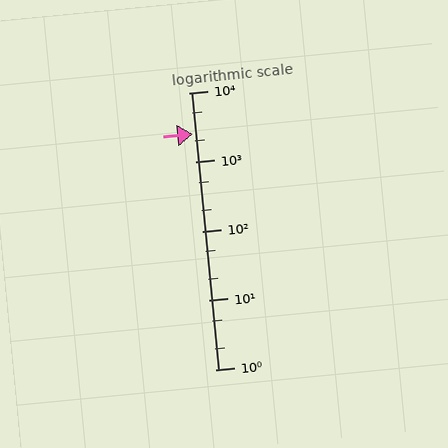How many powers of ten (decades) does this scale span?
The scale spans 4 decades, from 1 to 10000.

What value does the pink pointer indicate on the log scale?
The pointer indicates approximately 2500.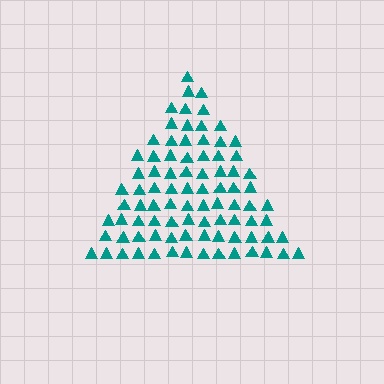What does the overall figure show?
The overall figure shows a triangle.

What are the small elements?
The small elements are triangles.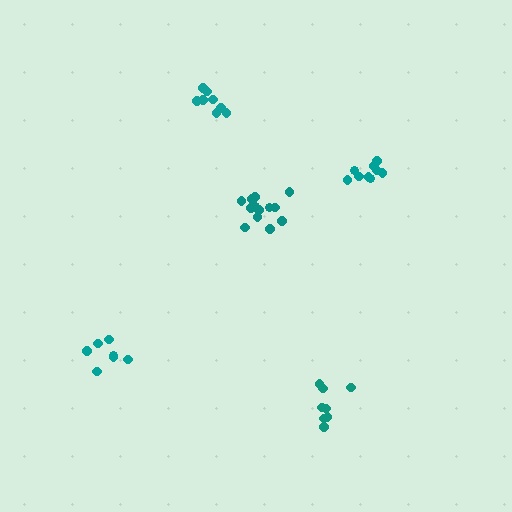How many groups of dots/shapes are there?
There are 5 groups.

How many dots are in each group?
Group 1: 9 dots, Group 2: 13 dots, Group 3: 8 dots, Group 4: 7 dots, Group 5: 8 dots (45 total).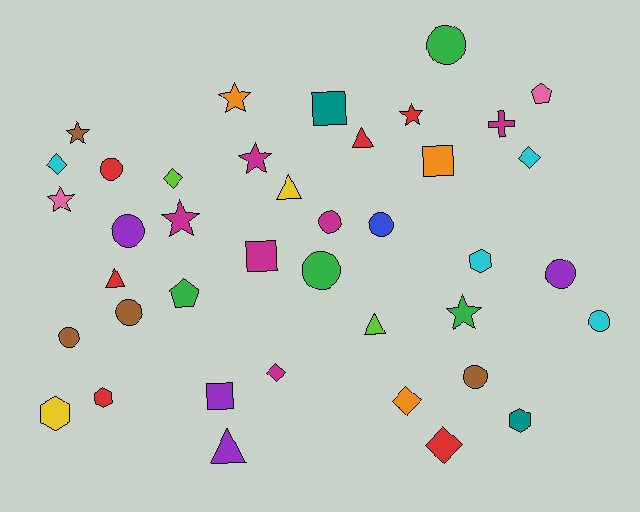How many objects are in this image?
There are 40 objects.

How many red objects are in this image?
There are 6 red objects.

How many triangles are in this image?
There are 5 triangles.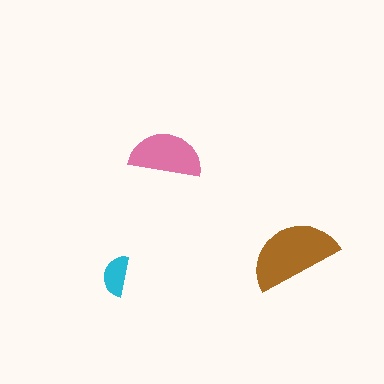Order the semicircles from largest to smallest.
the brown one, the pink one, the cyan one.